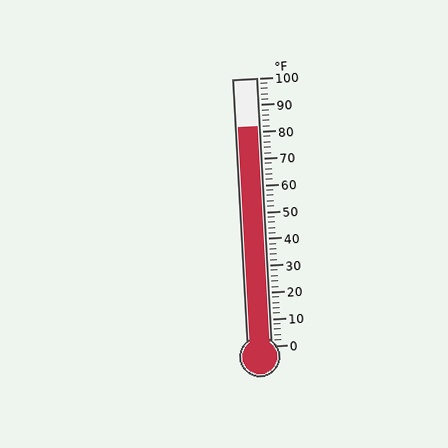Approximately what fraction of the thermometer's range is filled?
The thermometer is filled to approximately 80% of its range.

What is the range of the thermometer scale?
The thermometer scale ranges from 0°F to 100°F.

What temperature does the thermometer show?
The thermometer shows approximately 82°F.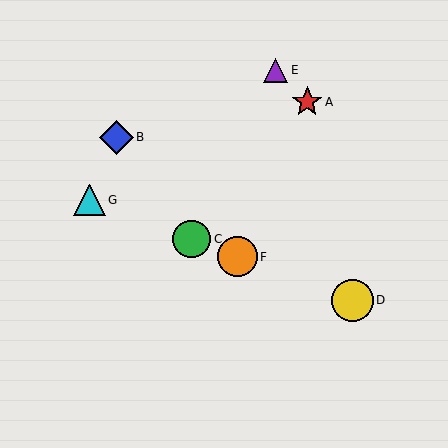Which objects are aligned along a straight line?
Objects C, D, F, G are aligned along a straight line.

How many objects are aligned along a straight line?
4 objects (C, D, F, G) are aligned along a straight line.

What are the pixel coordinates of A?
Object A is at (307, 102).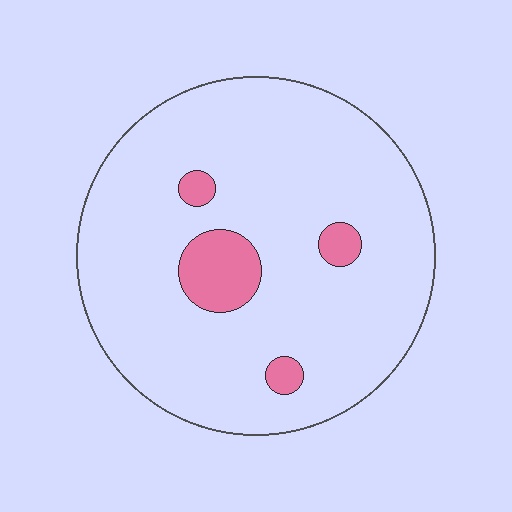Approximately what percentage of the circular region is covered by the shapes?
Approximately 10%.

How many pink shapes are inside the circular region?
4.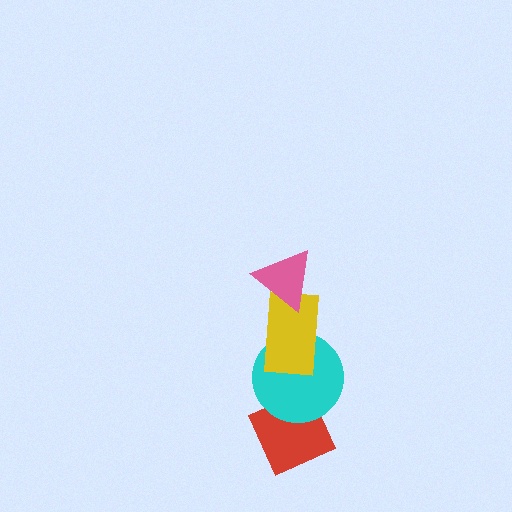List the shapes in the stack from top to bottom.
From top to bottom: the pink triangle, the yellow rectangle, the cyan circle, the red diamond.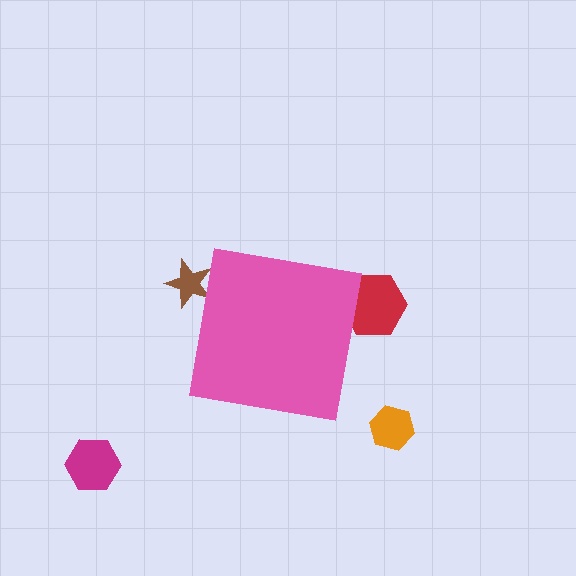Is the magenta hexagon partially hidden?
No, the magenta hexagon is fully visible.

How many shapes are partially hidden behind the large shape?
2 shapes are partially hidden.